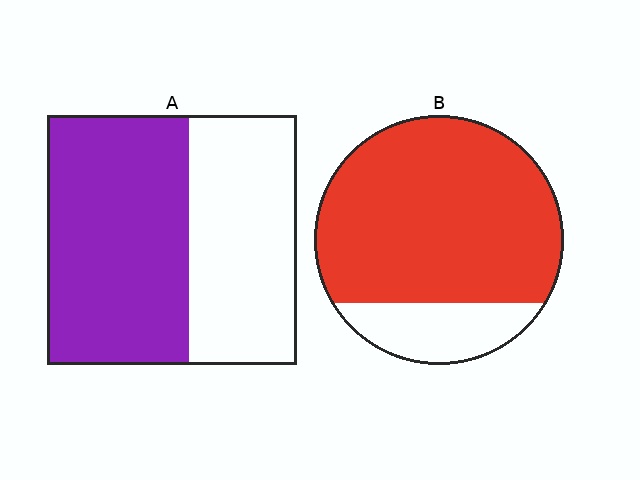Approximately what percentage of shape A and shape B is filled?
A is approximately 55% and B is approximately 80%.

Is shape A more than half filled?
Yes.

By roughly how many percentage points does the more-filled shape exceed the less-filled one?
By roughly 25 percentage points (B over A).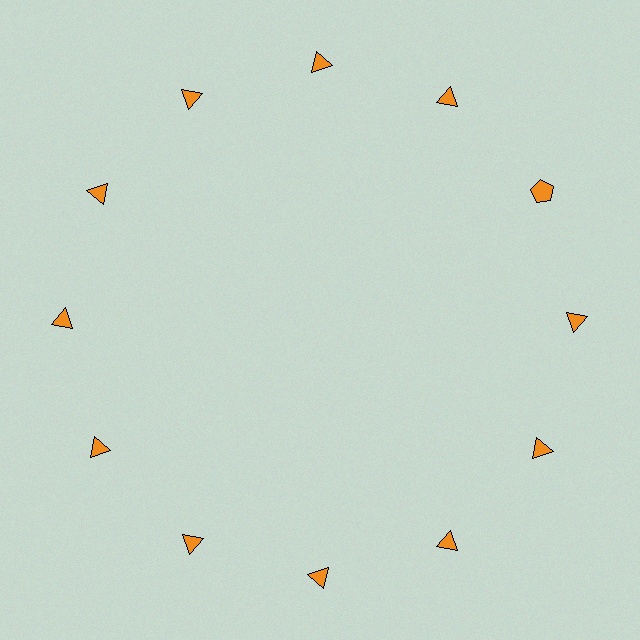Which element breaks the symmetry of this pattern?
The orange pentagon at roughly the 2 o'clock position breaks the symmetry. All other shapes are orange triangles.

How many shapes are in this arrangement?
There are 12 shapes arranged in a ring pattern.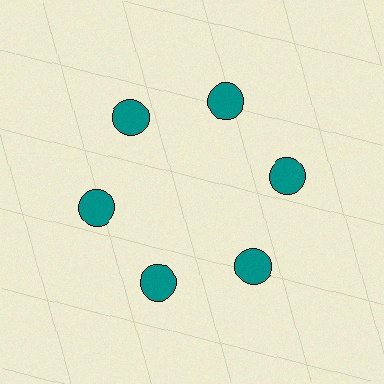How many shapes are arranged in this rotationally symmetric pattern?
There are 6 shapes, arranged in 6 groups of 1.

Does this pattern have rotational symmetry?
Yes, this pattern has 6-fold rotational symmetry. It looks the same after rotating 60 degrees around the center.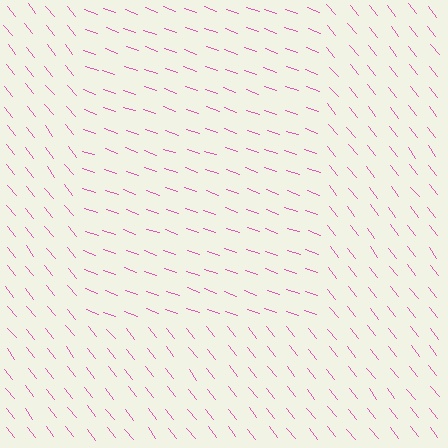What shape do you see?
I see a rectangle.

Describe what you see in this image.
The image is filled with small pink line segments. A rectangle region in the image has lines oriented differently from the surrounding lines, creating a visible texture boundary.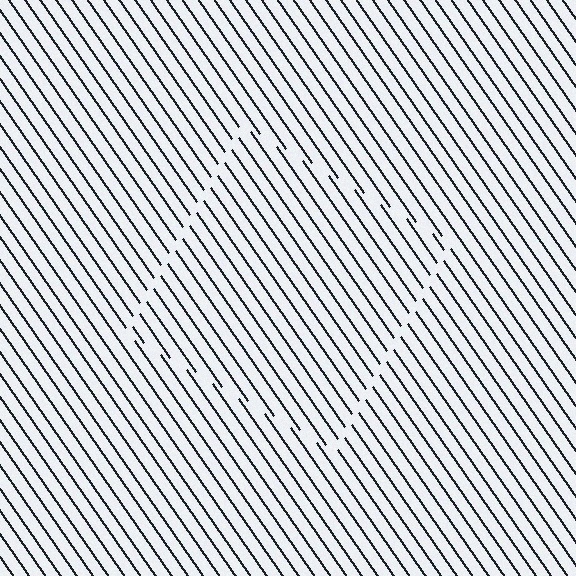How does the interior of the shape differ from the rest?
The interior of the shape contains the same grating, shifted by half a period — the contour is defined by the phase discontinuity where line-ends from the inner and outer gratings abut.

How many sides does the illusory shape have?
4 sides — the line-ends trace a square.